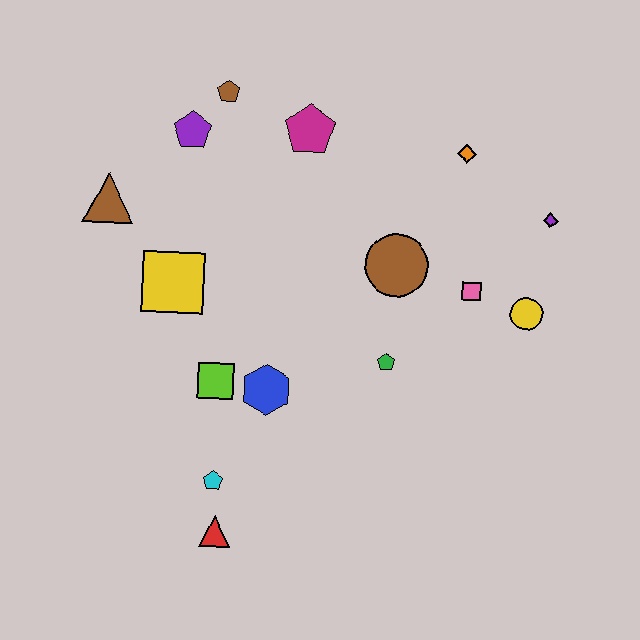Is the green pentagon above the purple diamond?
No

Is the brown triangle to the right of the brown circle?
No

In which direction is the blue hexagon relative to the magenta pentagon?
The blue hexagon is below the magenta pentagon.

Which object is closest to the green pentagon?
The brown circle is closest to the green pentagon.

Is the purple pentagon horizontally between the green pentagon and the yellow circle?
No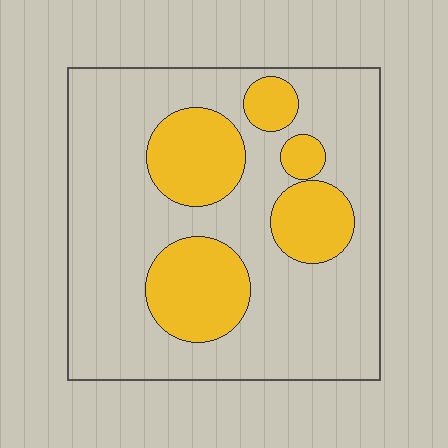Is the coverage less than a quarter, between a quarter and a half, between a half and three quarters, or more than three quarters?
Between a quarter and a half.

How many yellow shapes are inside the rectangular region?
5.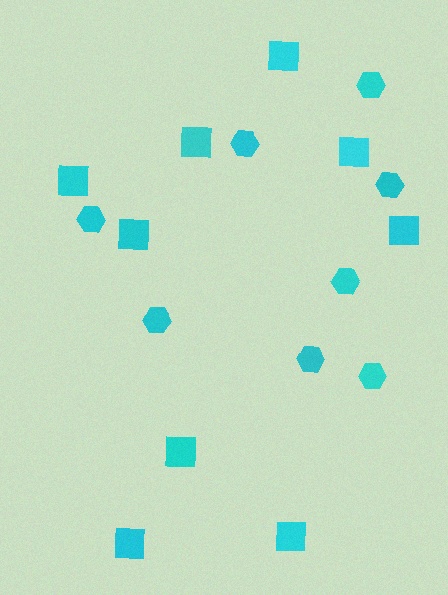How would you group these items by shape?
There are 2 groups: one group of hexagons (8) and one group of squares (9).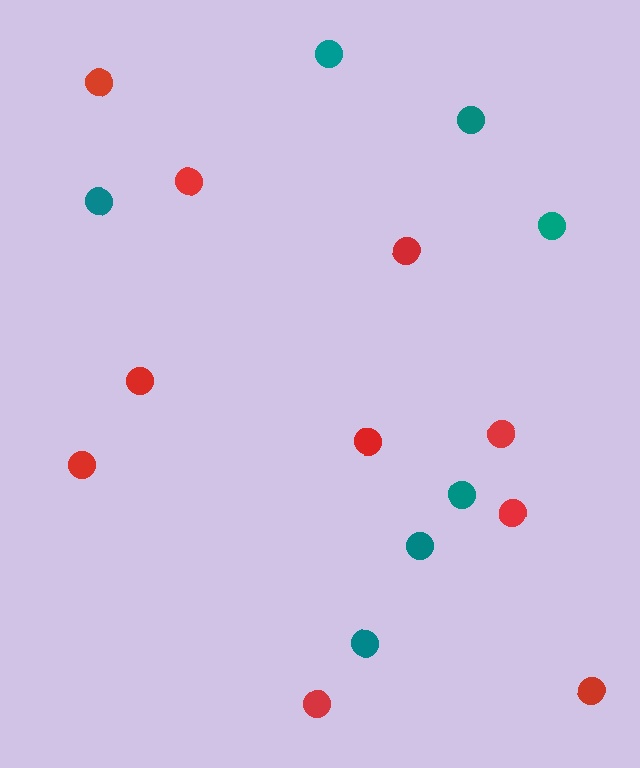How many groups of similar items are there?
There are 2 groups: one group of red circles (10) and one group of teal circles (7).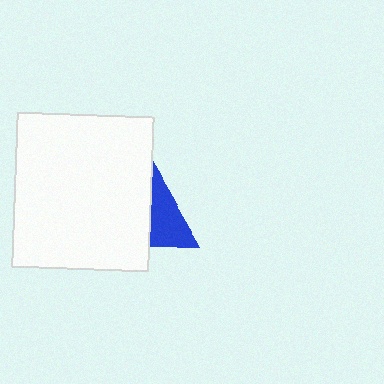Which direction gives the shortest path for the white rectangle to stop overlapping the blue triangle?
Moving left gives the shortest separation.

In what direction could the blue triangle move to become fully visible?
The blue triangle could move right. That would shift it out from behind the white rectangle entirely.